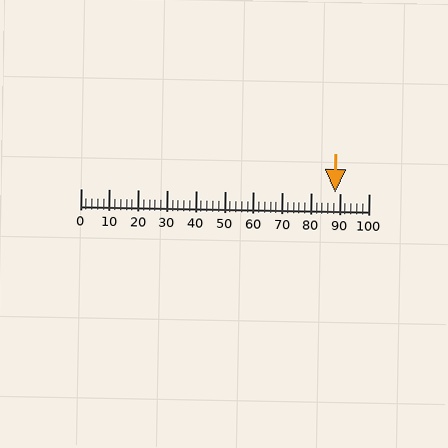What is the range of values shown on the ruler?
The ruler shows values from 0 to 100.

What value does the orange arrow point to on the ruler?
The orange arrow points to approximately 88.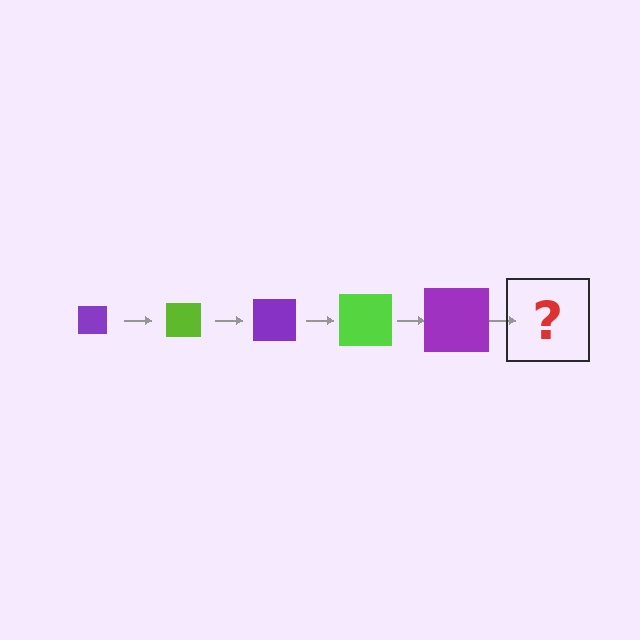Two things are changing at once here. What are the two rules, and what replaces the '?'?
The two rules are that the square grows larger each step and the color cycles through purple and lime. The '?' should be a lime square, larger than the previous one.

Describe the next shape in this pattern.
It should be a lime square, larger than the previous one.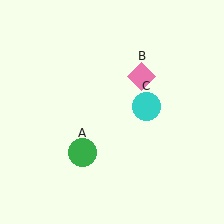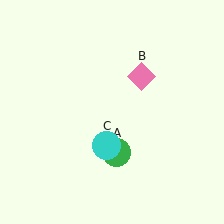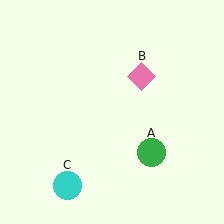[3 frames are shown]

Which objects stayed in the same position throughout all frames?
Pink diamond (object B) remained stationary.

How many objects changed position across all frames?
2 objects changed position: green circle (object A), cyan circle (object C).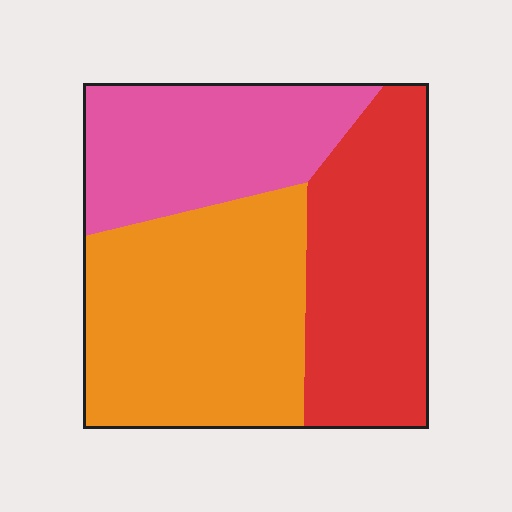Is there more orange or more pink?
Orange.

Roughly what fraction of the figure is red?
Red covers 32% of the figure.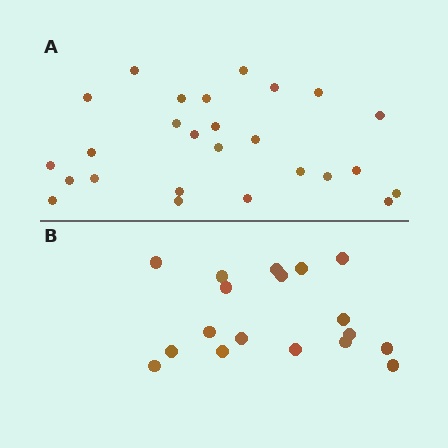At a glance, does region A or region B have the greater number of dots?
Region A (the top region) has more dots.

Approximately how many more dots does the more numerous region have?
Region A has roughly 8 or so more dots than region B.